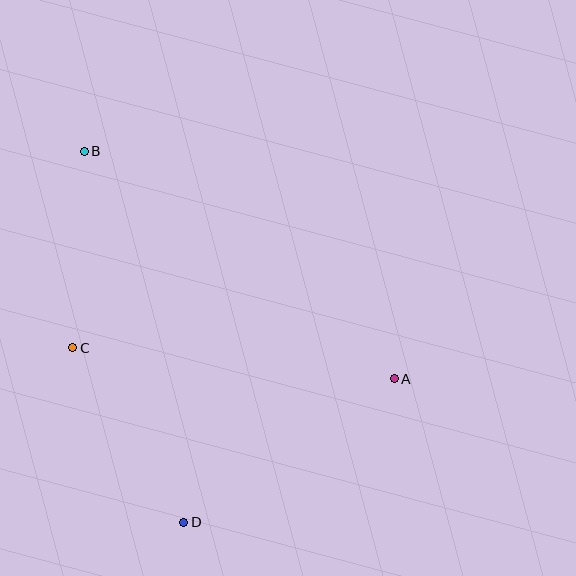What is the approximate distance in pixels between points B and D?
The distance between B and D is approximately 384 pixels.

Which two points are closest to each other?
Points B and C are closest to each other.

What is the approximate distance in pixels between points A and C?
The distance between A and C is approximately 323 pixels.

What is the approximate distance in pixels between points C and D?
The distance between C and D is approximately 207 pixels.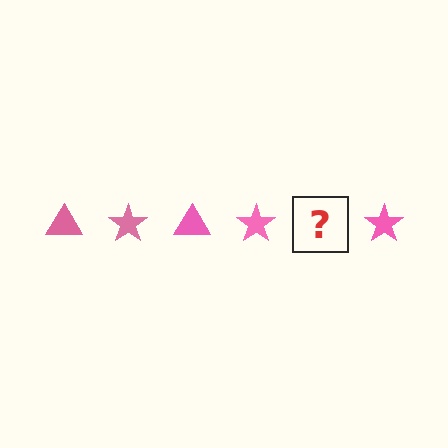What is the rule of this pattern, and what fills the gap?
The rule is that the pattern cycles through triangle, star shapes in pink. The gap should be filled with a pink triangle.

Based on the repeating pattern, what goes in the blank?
The blank should be a pink triangle.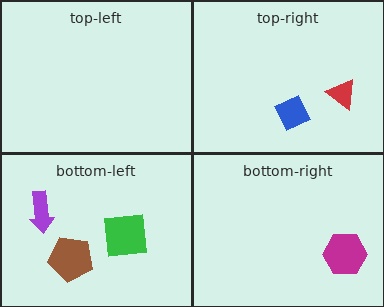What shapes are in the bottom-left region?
The purple arrow, the brown pentagon, the green square.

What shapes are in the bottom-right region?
The magenta hexagon.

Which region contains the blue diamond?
The top-right region.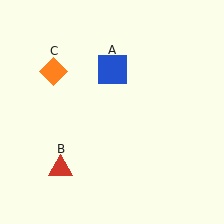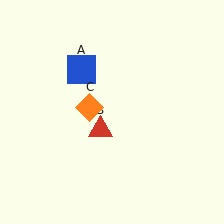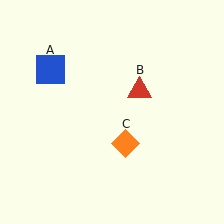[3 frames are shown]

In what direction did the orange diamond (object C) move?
The orange diamond (object C) moved down and to the right.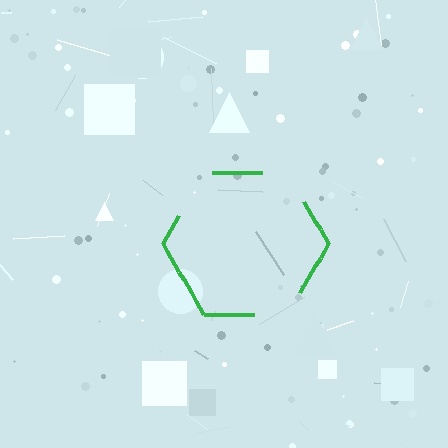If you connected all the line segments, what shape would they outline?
They would outline a hexagon.